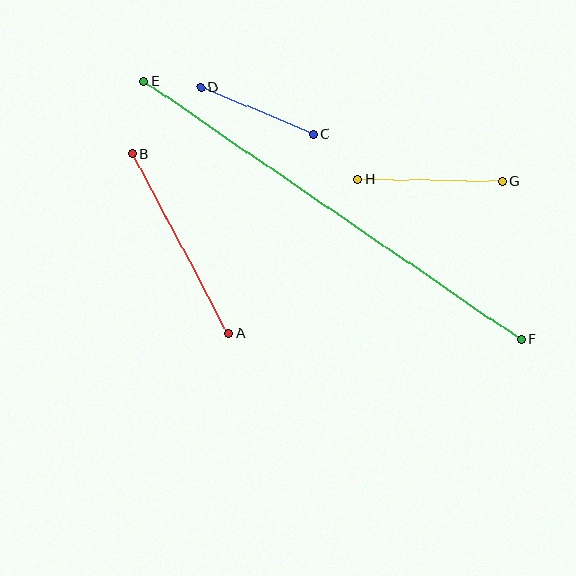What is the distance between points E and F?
The distance is approximately 457 pixels.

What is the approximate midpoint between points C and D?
The midpoint is at approximately (257, 111) pixels.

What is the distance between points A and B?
The distance is approximately 203 pixels.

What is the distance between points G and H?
The distance is approximately 145 pixels.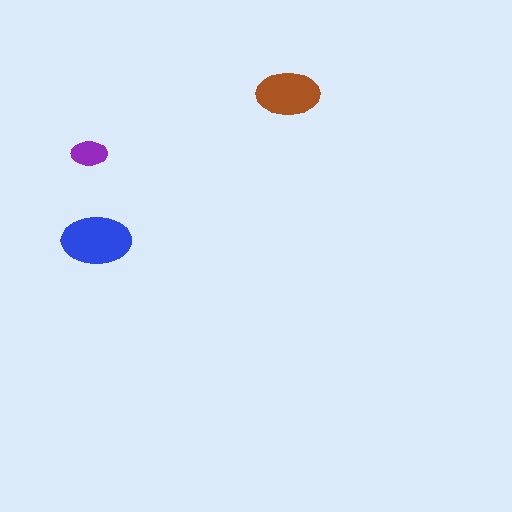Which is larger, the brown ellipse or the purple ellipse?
The brown one.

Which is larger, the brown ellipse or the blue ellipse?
The blue one.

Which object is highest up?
The brown ellipse is topmost.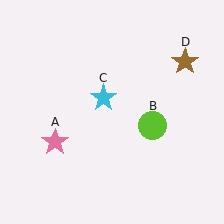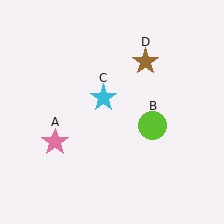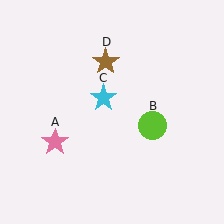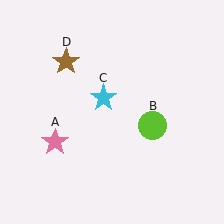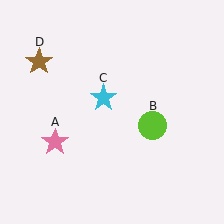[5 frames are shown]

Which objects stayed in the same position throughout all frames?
Pink star (object A) and lime circle (object B) and cyan star (object C) remained stationary.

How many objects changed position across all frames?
1 object changed position: brown star (object D).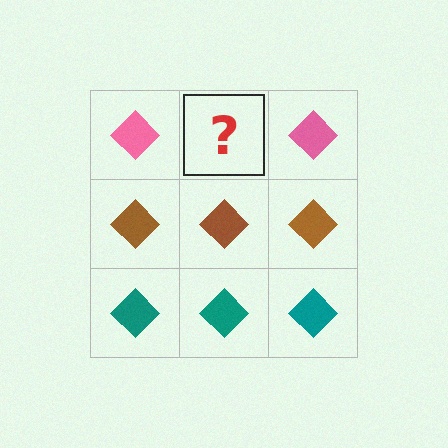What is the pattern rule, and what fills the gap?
The rule is that each row has a consistent color. The gap should be filled with a pink diamond.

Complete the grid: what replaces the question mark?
The question mark should be replaced with a pink diamond.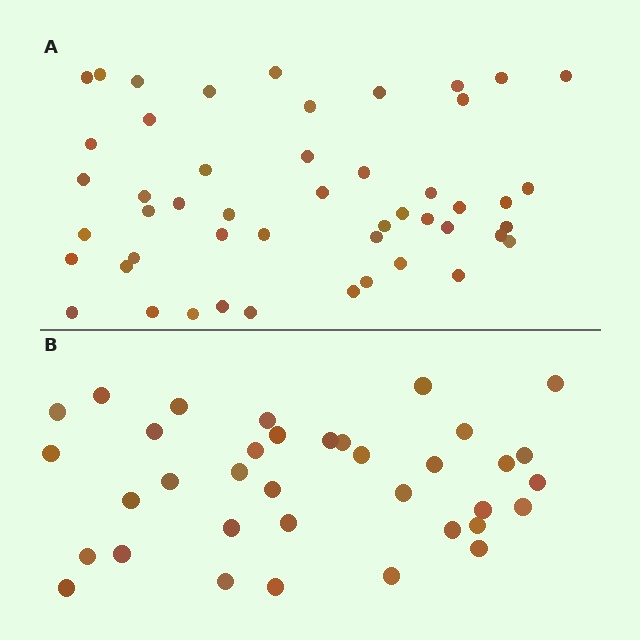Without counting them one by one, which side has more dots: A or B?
Region A (the top region) has more dots.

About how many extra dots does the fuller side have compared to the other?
Region A has approximately 15 more dots than region B.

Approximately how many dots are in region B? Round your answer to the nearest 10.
About 40 dots. (The exact count is 36, which rounds to 40.)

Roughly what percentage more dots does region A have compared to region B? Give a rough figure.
About 35% more.